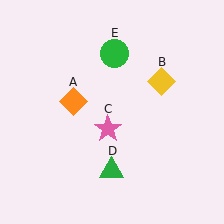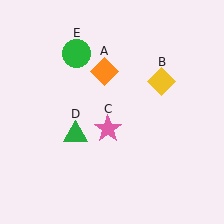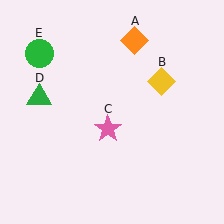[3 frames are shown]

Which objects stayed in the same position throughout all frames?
Yellow diamond (object B) and pink star (object C) remained stationary.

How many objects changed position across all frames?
3 objects changed position: orange diamond (object A), green triangle (object D), green circle (object E).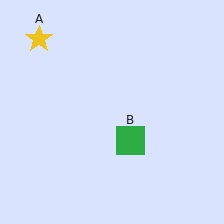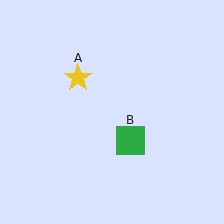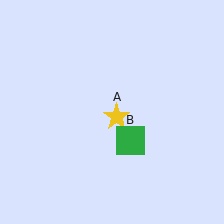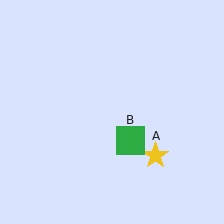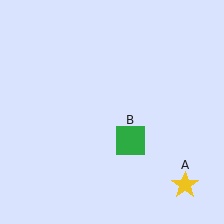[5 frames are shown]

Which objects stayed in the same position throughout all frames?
Green square (object B) remained stationary.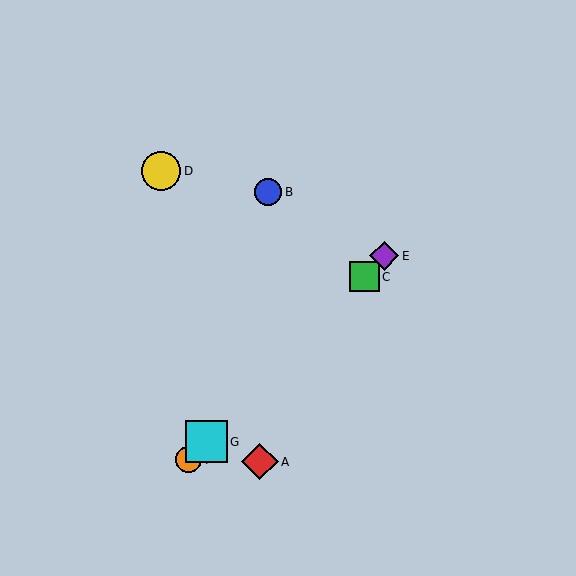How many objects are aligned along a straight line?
4 objects (C, E, F, G) are aligned along a straight line.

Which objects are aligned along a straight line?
Objects C, E, F, G are aligned along a straight line.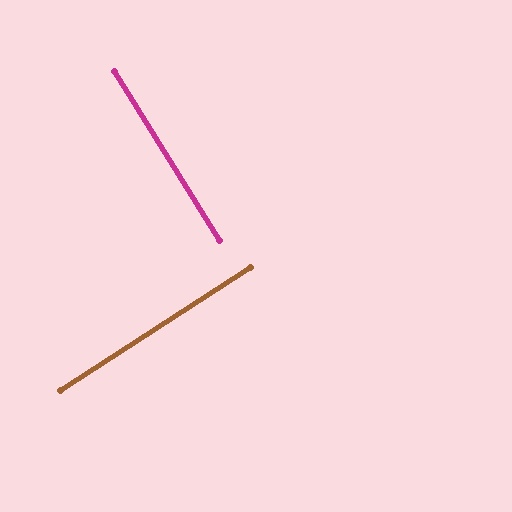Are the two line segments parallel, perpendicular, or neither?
Perpendicular — they meet at approximately 89°.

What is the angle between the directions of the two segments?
Approximately 89 degrees.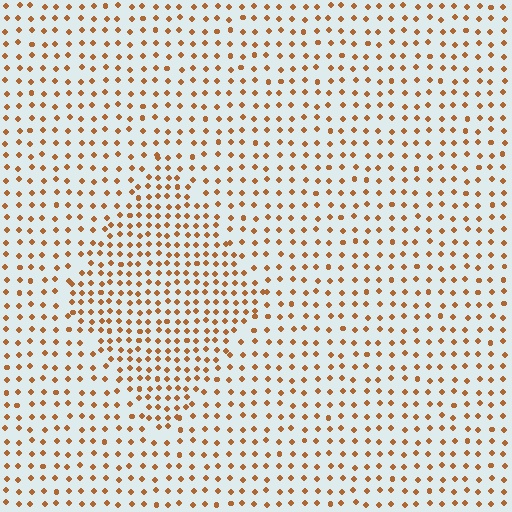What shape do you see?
I see a diamond.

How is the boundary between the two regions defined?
The boundary is defined by a change in element density (approximately 1.7x ratio). All elements are the same color, size, and shape.